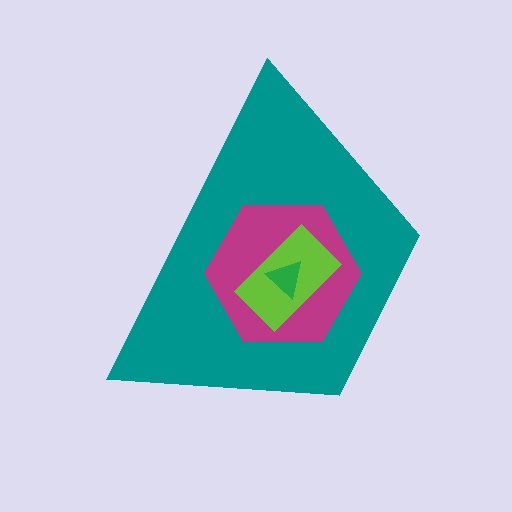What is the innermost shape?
The green triangle.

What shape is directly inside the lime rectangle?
The green triangle.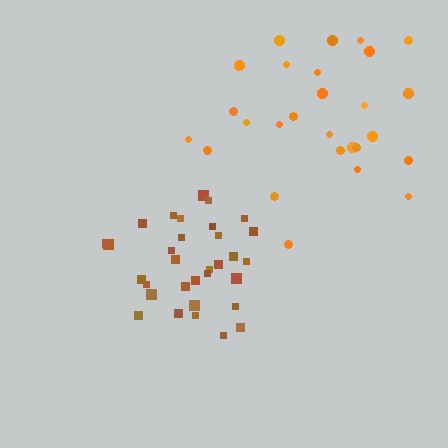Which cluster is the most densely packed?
Brown.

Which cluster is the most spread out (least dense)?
Orange.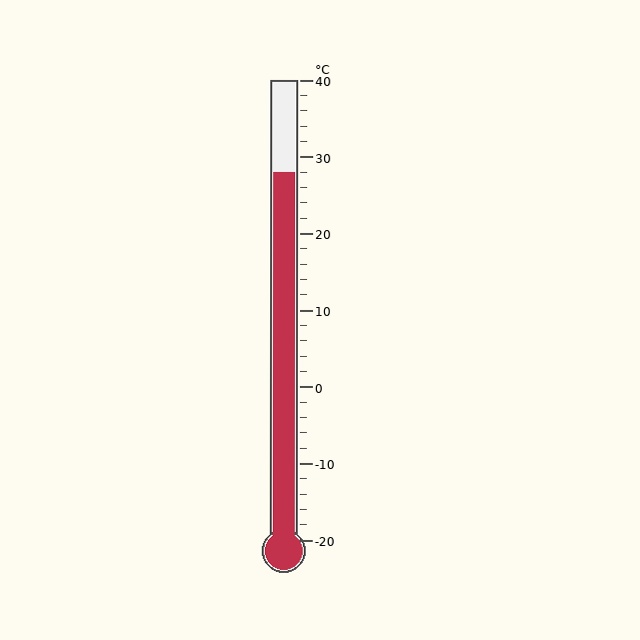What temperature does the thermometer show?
The thermometer shows approximately 28°C.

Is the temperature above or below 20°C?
The temperature is above 20°C.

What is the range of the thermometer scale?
The thermometer scale ranges from -20°C to 40°C.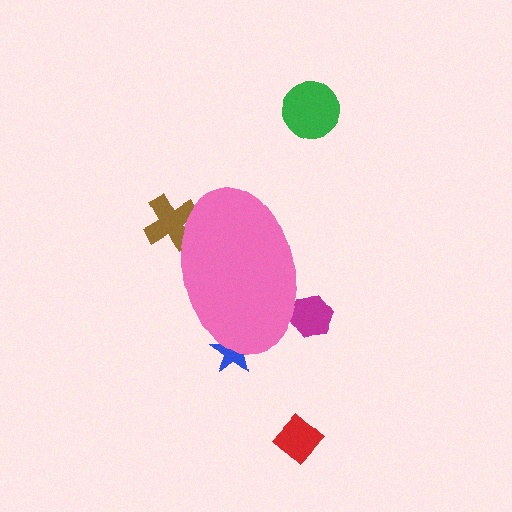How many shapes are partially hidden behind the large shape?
3 shapes are partially hidden.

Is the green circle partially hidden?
No, the green circle is fully visible.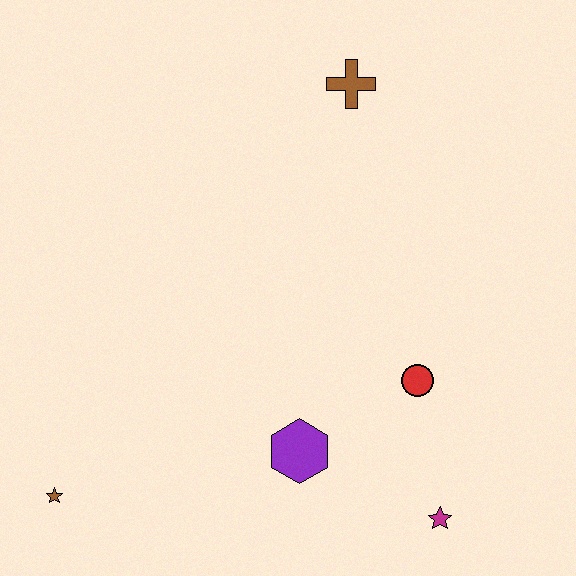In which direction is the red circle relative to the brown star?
The red circle is to the right of the brown star.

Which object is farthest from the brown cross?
The brown star is farthest from the brown cross.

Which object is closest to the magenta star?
The red circle is closest to the magenta star.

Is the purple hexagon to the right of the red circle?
No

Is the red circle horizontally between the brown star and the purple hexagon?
No